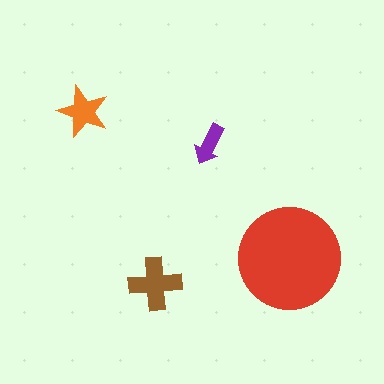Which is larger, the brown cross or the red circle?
The red circle.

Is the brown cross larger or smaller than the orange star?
Larger.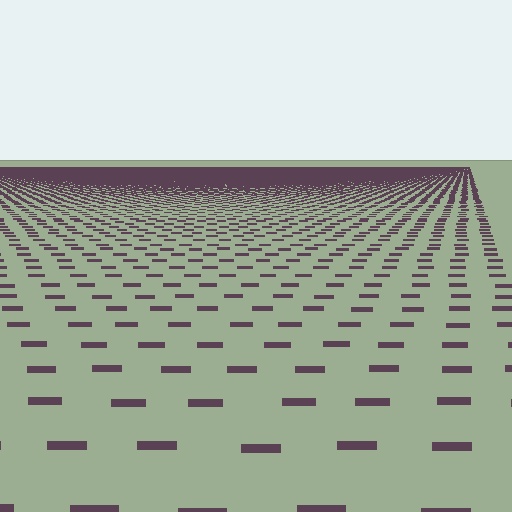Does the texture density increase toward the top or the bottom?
Density increases toward the top.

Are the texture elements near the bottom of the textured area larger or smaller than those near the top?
Larger. Near the bottom, elements are closer to the viewer and appear at a bigger on-screen size.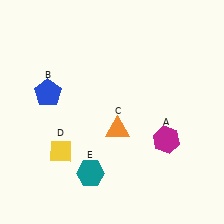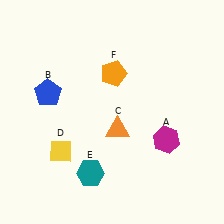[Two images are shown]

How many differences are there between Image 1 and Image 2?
There is 1 difference between the two images.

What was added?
An orange pentagon (F) was added in Image 2.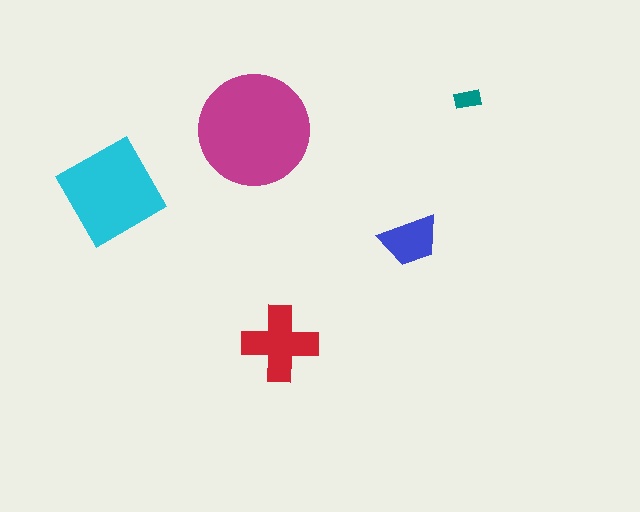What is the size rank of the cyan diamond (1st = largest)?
2nd.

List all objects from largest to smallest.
The magenta circle, the cyan diamond, the red cross, the blue trapezoid, the teal rectangle.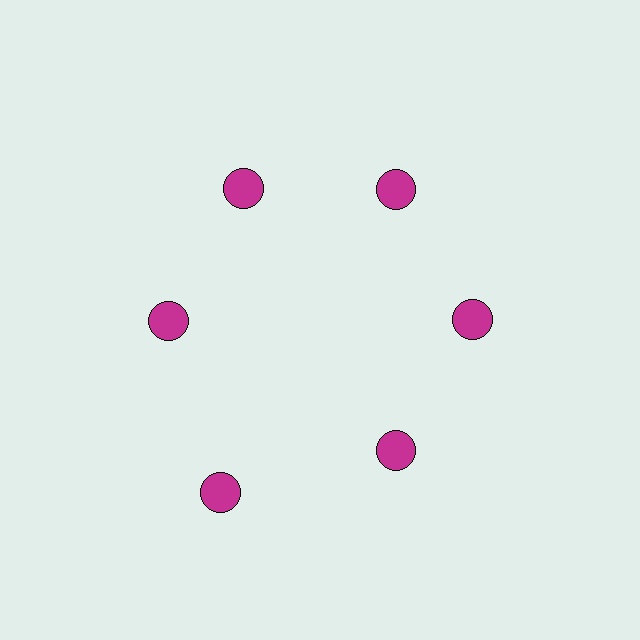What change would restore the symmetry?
The symmetry would be restored by moving it inward, back onto the ring so that all 6 circles sit at equal angles and equal distance from the center.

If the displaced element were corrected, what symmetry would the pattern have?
It would have 6-fold rotational symmetry — the pattern would map onto itself every 60 degrees.